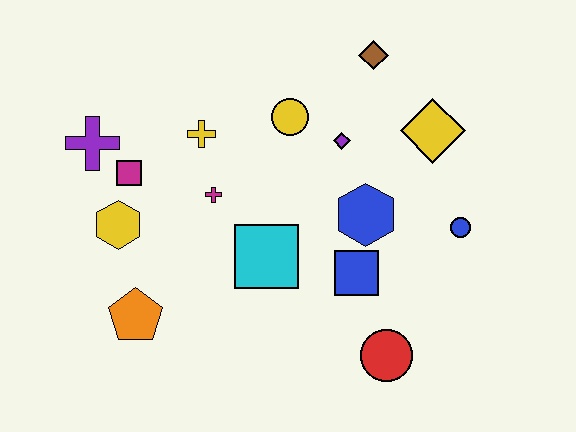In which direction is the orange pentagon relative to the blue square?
The orange pentagon is to the left of the blue square.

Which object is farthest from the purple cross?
The blue circle is farthest from the purple cross.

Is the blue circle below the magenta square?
Yes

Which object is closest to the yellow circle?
The purple diamond is closest to the yellow circle.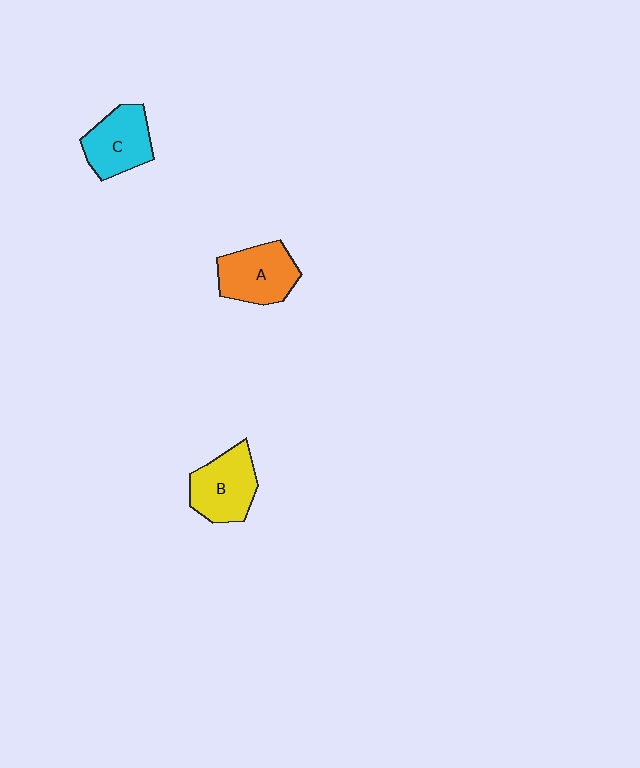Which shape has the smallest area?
Shape C (cyan).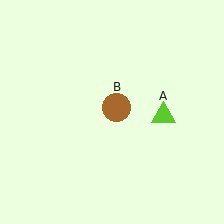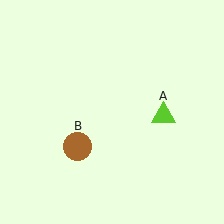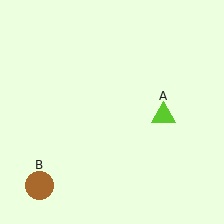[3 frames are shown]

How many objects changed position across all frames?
1 object changed position: brown circle (object B).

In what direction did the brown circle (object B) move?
The brown circle (object B) moved down and to the left.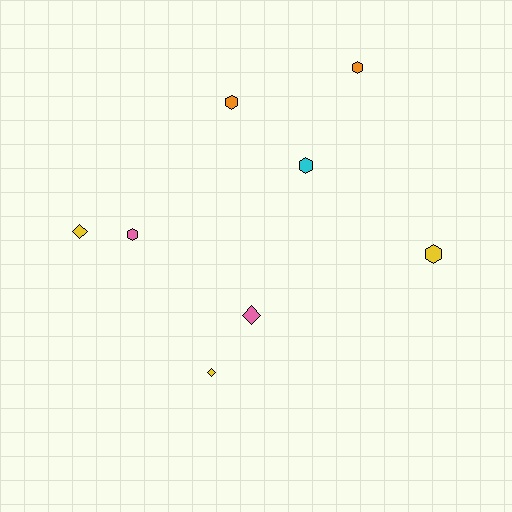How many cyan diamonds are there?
There are no cyan diamonds.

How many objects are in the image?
There are 8 objects.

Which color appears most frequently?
Yellow, with 3 objects.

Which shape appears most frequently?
Hexagon, with 5 objects.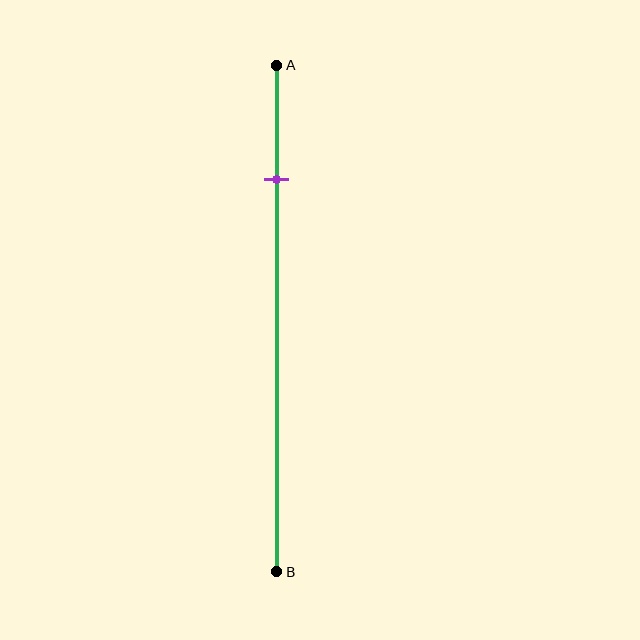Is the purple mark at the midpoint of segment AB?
No, the mark is at about 25% from A, not at the 50% midpoint.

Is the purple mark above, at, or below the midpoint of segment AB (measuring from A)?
The purple mark is above the midpoint of segment AB.